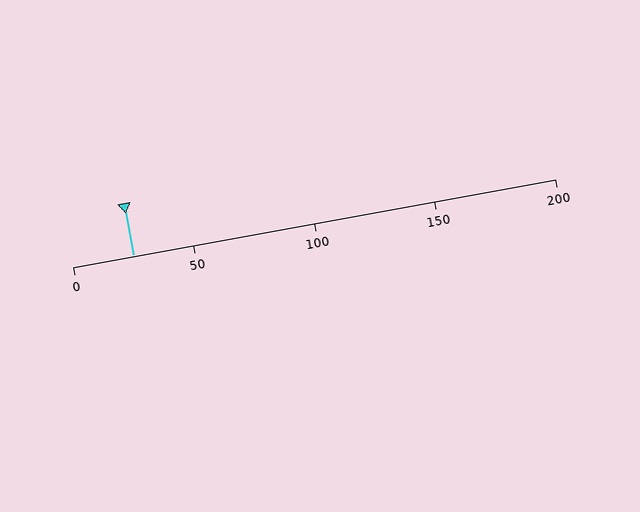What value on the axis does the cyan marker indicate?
The marker indicates approximately 25.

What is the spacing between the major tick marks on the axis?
The major ticks are spaced 50 apart.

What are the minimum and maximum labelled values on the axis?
The axis runs from 0 to 200.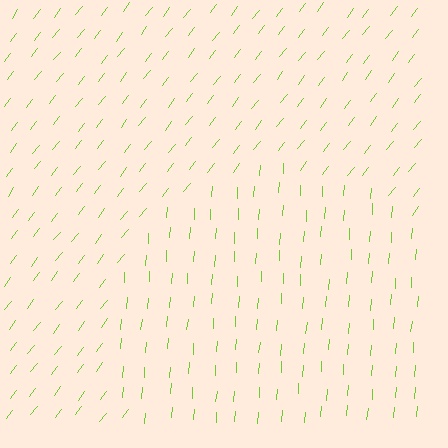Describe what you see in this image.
The image is filled with small lime line segments. A circle region in the image has lines oriented differently from the surrounding lines, creating a visible texture boundary.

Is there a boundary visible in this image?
Yes, there is a texture boundary formed by a change in line orientation.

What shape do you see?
I see a circle.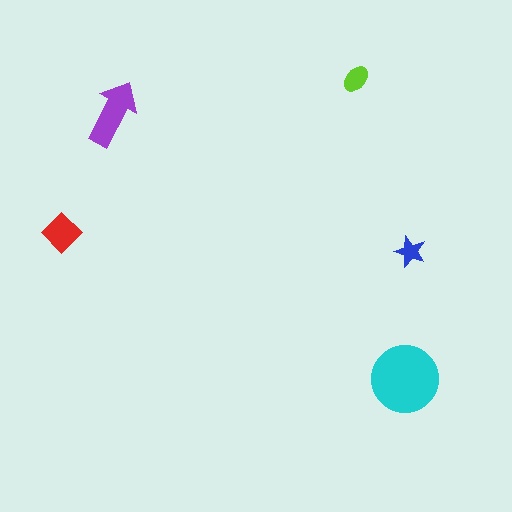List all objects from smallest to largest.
The blue star, the lime ellipse, the red diamond, the purple arrow, the cyan circle.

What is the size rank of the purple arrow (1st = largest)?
2nd.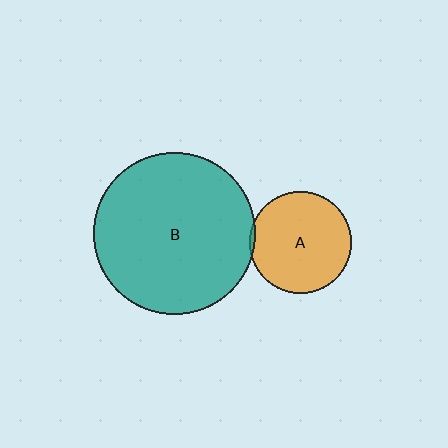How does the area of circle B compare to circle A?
Approximately 2.5 times.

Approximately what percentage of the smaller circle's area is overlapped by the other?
Approximately 5%.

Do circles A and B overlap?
Yes.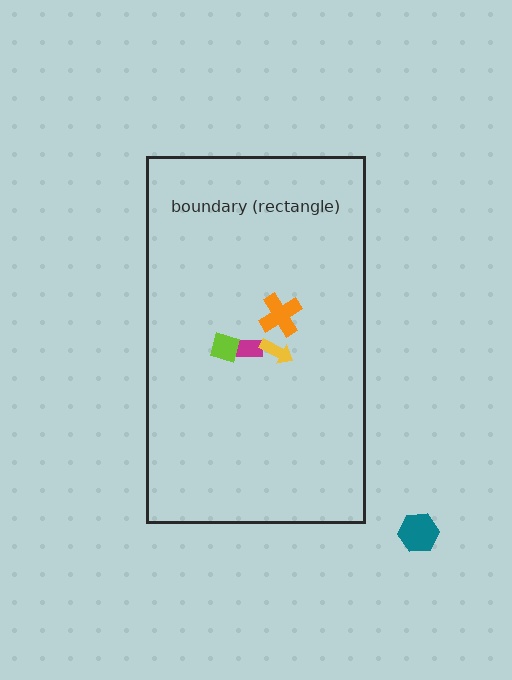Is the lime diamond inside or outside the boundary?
Inside.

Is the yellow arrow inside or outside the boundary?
Inside.